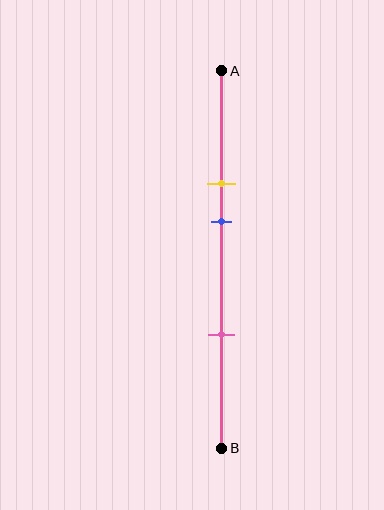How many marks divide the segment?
There are 3 marks dividing the segment.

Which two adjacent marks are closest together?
The yellow and blue marks are the closest adjacent pair.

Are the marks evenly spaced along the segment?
No, the marks are not evenly spaced.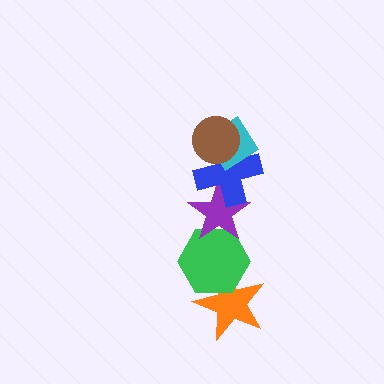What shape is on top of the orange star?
The green hexagon is on top of the orange star.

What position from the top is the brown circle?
The brown circle is 1st from the top.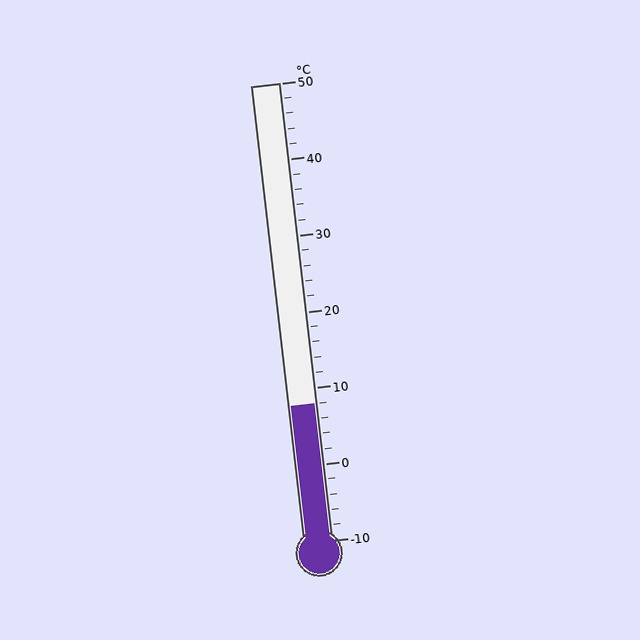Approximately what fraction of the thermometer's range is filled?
The thermometer is filled to approximately 30% of its range.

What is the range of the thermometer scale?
The thermometer scale ranges from -10°C to 50°C.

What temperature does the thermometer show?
The thermometer shows approximately 8°C.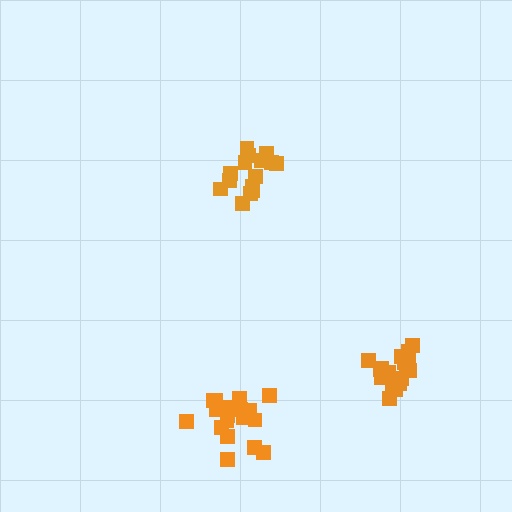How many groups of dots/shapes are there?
There are 3 groups.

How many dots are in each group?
Group 1: 20 dots, Group 2: 15 dots, Group 3: 17 dots (52 total).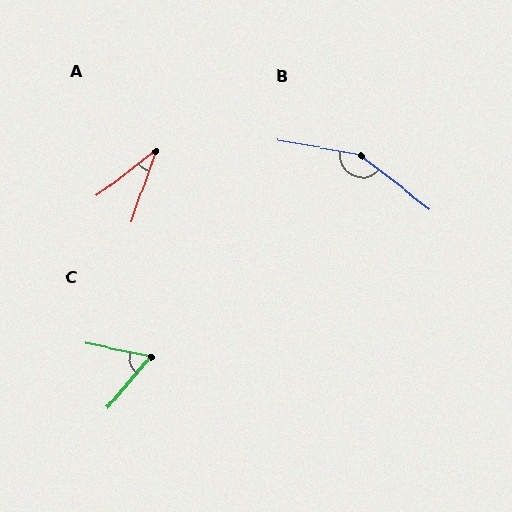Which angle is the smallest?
A, at approximately 34 degrees.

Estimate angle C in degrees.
Approximately 61 degrees.